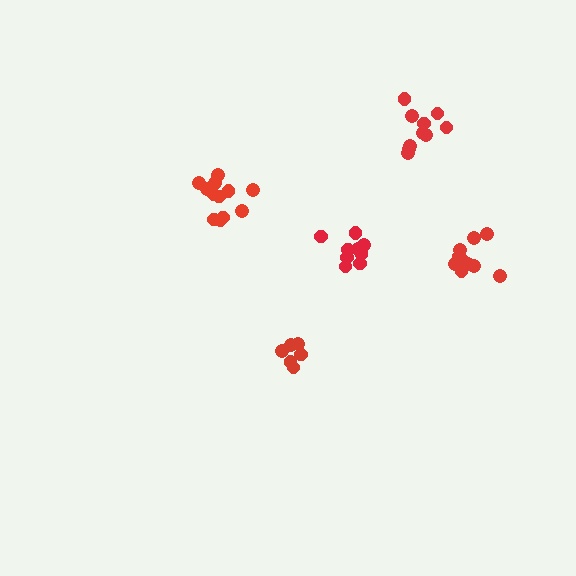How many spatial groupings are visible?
There are 5 spatial groupings.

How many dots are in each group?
Group 1: 12 dots, Group 2: 6 dots, Group 3: 10 dots, Group 4: 11 dots, Group 5: 9 dots (48 total).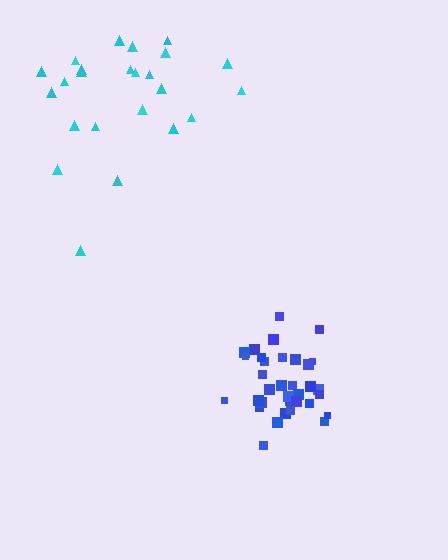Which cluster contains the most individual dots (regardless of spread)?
Blue (35).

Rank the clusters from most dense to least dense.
blue, cyan.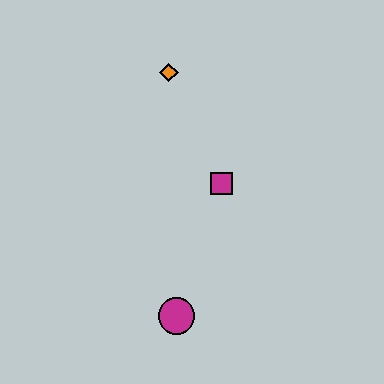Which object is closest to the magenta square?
The orange diamond is closest to the magenta square.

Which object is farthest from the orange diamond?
The magenta circle is farthest from the orange diamond.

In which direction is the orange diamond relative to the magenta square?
The orange diamond is above the magenta square.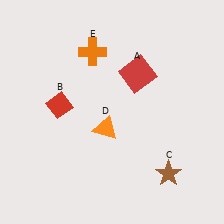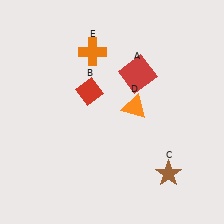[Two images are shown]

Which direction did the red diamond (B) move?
The red diamond (B) moved right.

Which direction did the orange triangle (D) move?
The orange triangle (D) moved right.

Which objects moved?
The objects that moved are: the red diamond (B), the orange triangle (D).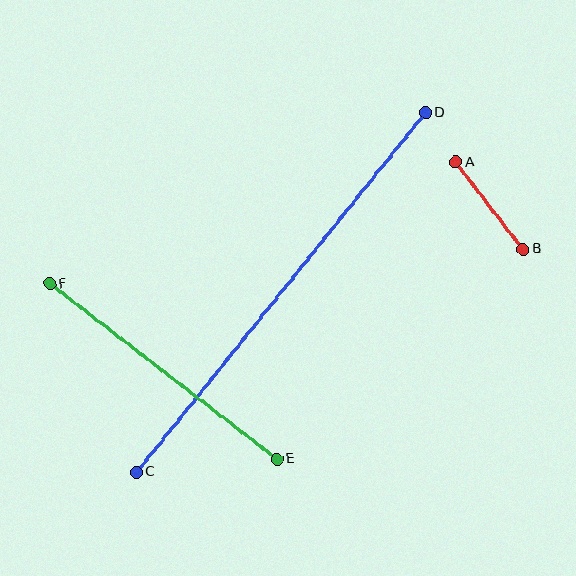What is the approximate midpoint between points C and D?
The midpoint is at approximately (281, 292) pixels.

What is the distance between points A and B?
The distance is approximately 111 pixels.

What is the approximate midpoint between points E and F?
The midpoint is at approximately (163, 371) pixels.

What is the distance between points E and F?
The distance is approximately 287 pixels.